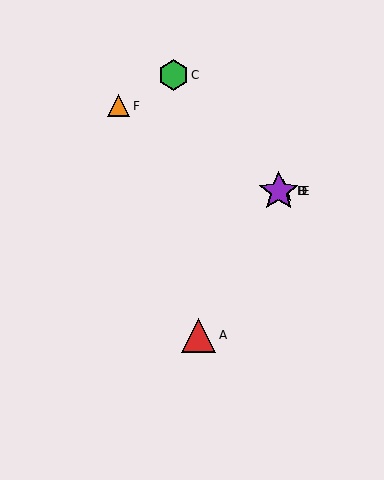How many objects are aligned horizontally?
3 objects (B, D, E) are aligned horizontally.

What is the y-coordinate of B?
Object B is at y≈191.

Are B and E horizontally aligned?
Yes, both are at y≈191.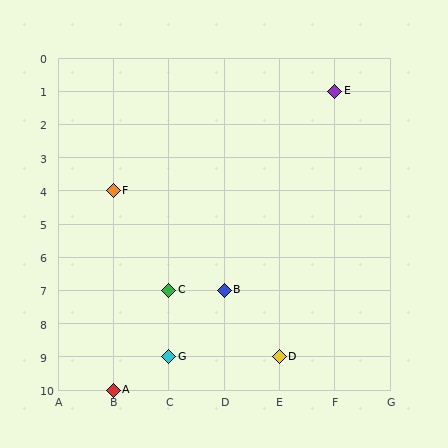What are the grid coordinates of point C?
Point C is at grid coordinates (C, 7).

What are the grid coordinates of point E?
Point E is at grid coordinates (F, 1).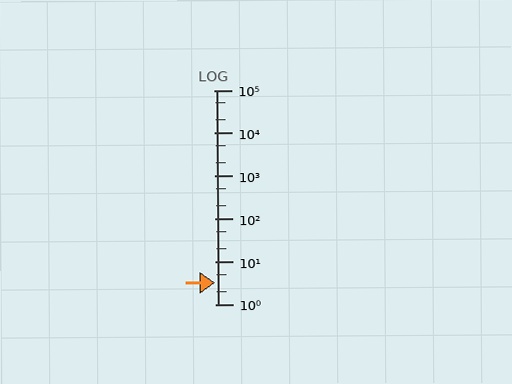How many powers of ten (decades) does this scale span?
The scale spans 5 decades, from 1 to 100000.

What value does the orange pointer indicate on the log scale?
The pointer indicates approximately 3.1.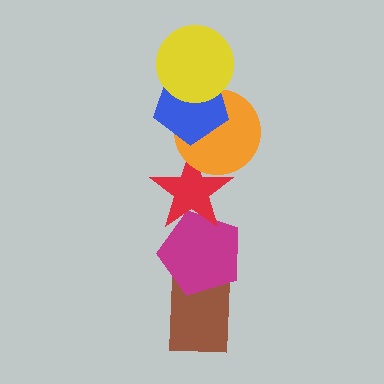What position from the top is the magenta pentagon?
The magenta pentagon is 5th from the top.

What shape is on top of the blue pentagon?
The yellow circle is on top of the blue pentagon.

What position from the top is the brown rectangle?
The brown rectangle is 6th from the top.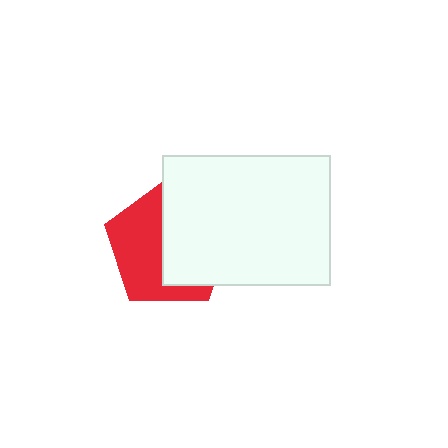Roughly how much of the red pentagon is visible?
About half of it is visible (roughly 49%).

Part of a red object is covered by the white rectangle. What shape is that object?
It is a pentagon.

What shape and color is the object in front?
The object in front is a white rectangle.